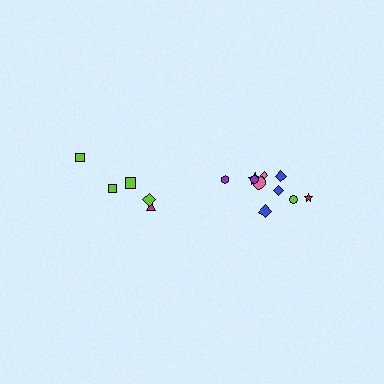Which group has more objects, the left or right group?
The right group.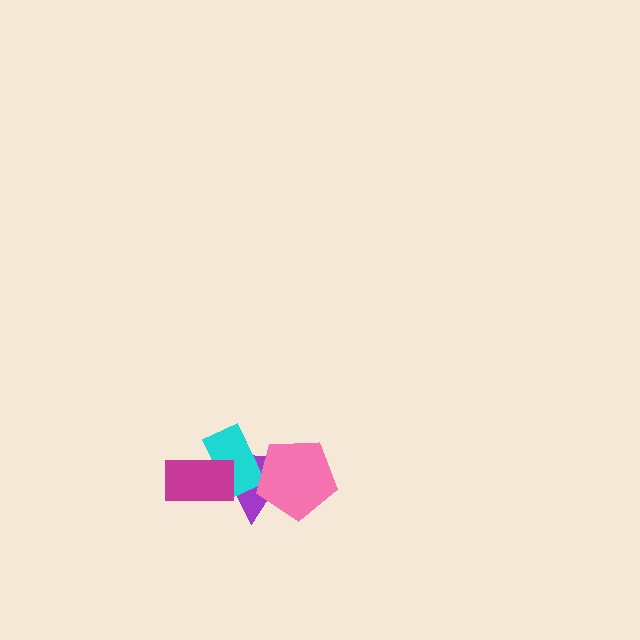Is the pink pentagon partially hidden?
No, no other shape covers it.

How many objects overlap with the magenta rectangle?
2 objects overlap with the magenta rectangle.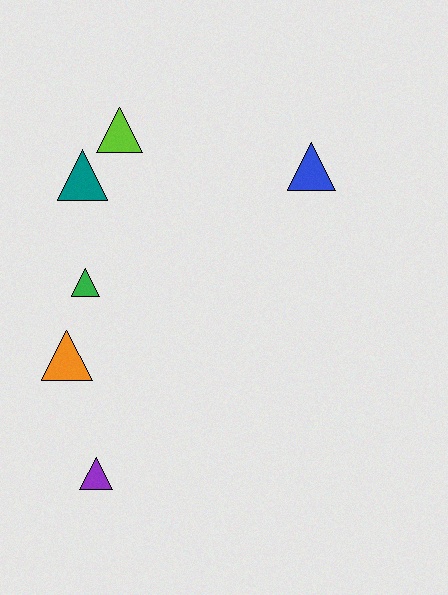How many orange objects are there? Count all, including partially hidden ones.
There is 1 orange object.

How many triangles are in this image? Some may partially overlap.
There are 6 triangles.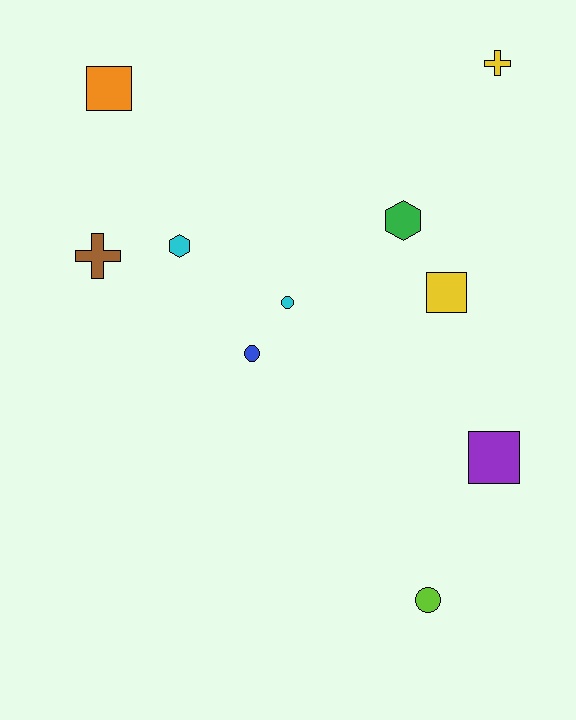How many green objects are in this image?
There is 1 green object.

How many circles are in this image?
There are 3 circles.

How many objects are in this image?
There are 10 objects.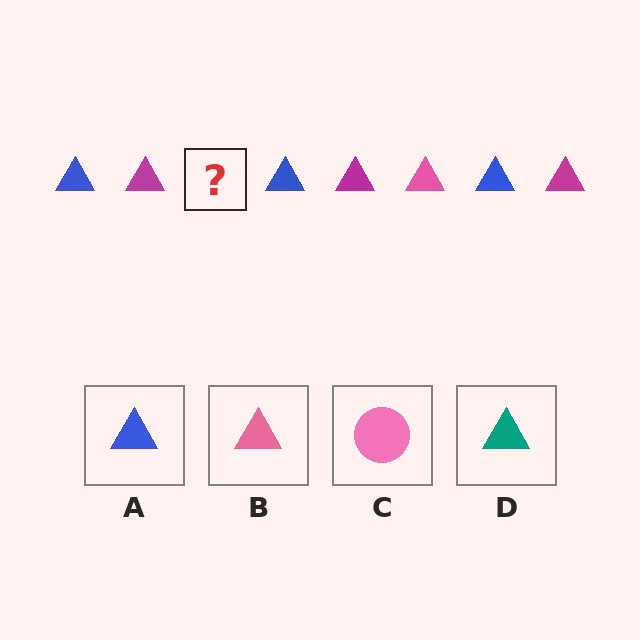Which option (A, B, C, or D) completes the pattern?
B.